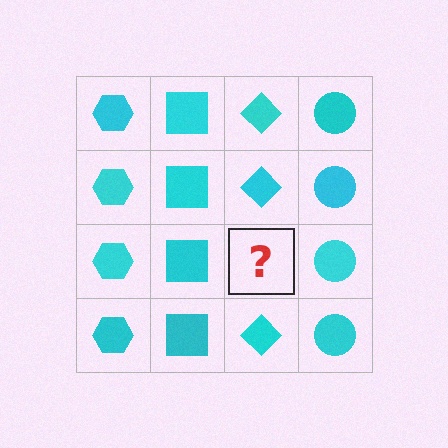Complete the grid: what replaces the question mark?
The question mark should be replaced with a cyan diamond.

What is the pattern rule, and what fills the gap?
The rule is that each column has a consistent shape. The gap should be filled with a cyan diamond.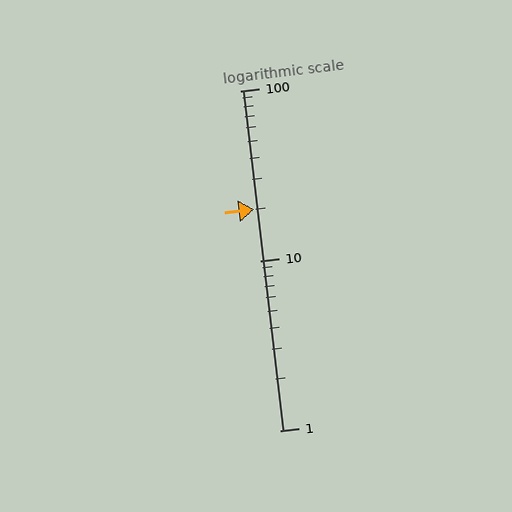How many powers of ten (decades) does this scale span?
The scale spans 2 decades, from 1 to 100.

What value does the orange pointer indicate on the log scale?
The pointer indicates approximately 20.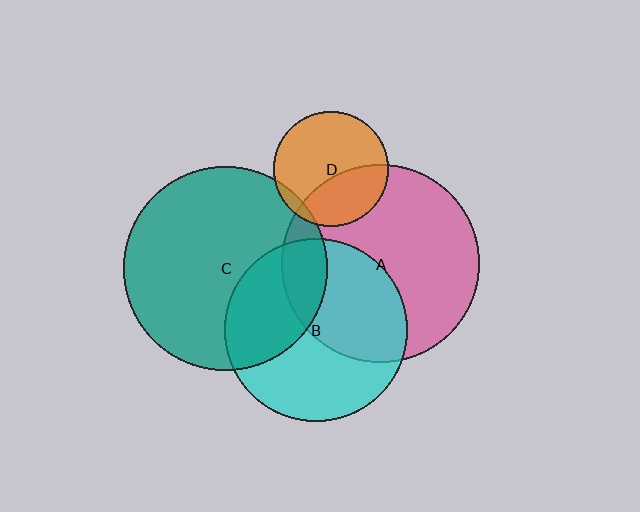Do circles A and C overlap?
Yes.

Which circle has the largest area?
Circle C (teal).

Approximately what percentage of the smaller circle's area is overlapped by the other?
Approximately 15%.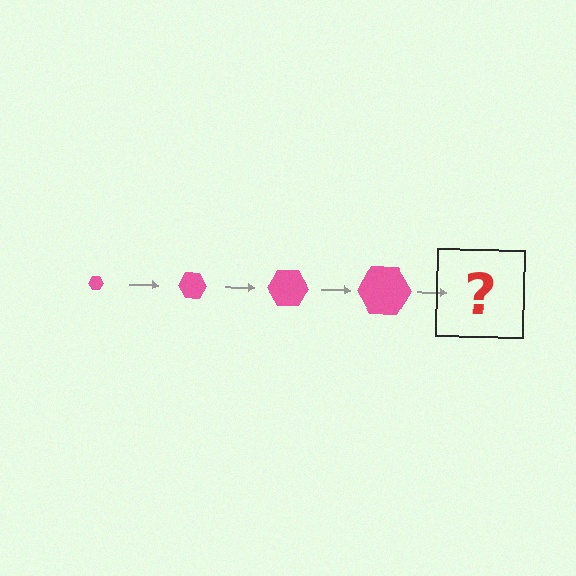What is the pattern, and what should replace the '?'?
The pattern is that the hexagon gets progressively larger each step. The '?' should be a pink hexagon, larger than the previous one.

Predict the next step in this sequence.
The next step is a pink hexagon, larger than the previous one.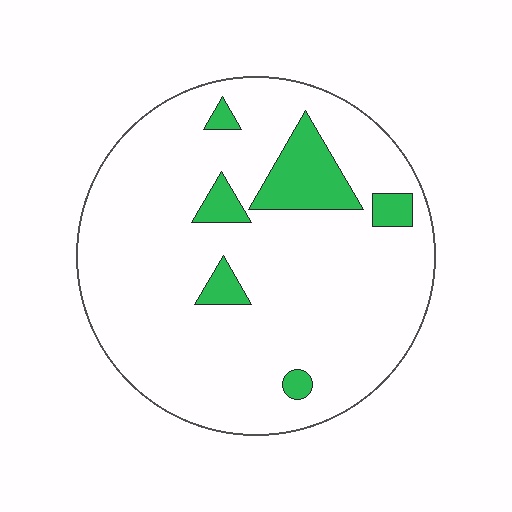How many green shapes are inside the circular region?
6.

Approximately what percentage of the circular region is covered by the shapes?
Approximately 10%.